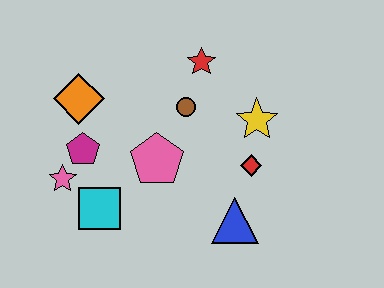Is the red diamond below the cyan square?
No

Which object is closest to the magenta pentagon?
The pink star is closest to the magenta pentagon.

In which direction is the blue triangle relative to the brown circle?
The blue triangle is below the brown circle.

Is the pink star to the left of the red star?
Yes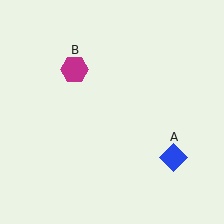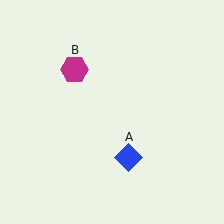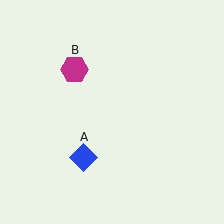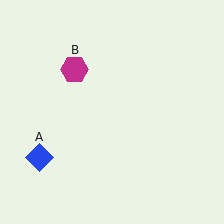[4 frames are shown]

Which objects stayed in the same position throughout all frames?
Magenta hexagon (object B) remained stationary.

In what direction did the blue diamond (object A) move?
The blue diamond (object A) moved left.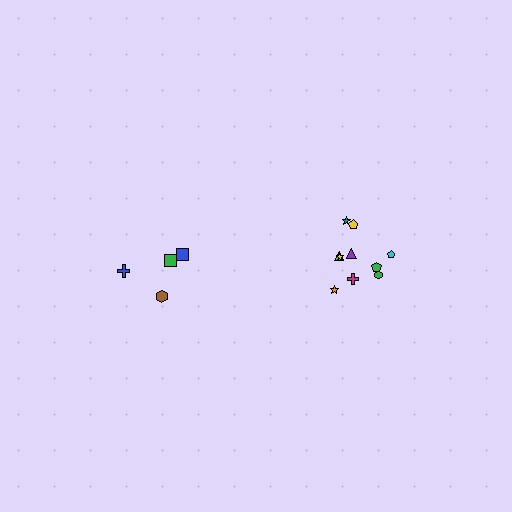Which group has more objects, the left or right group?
The right group.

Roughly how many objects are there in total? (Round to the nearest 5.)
Roughly 15 objects in total.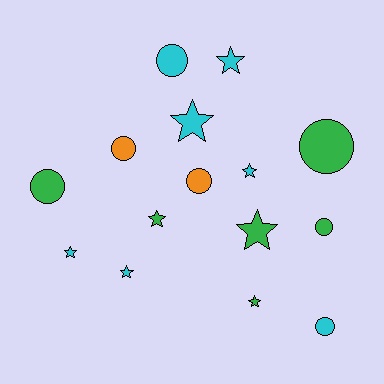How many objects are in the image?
There are 15 objects.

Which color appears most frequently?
Cyan, with 7 objects.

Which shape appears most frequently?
Star, with 8 objects.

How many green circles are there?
There are 3 green circles.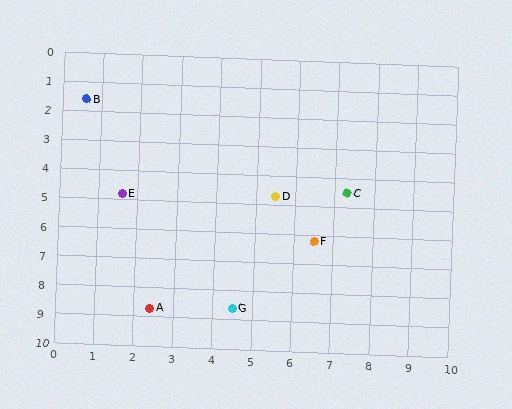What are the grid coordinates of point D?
Point D is at approximately (5.5, 4.7).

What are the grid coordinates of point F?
Point F is at approximately (6.5, 6.2).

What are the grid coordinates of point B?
Point B is at approximately (0.6, 1.6).